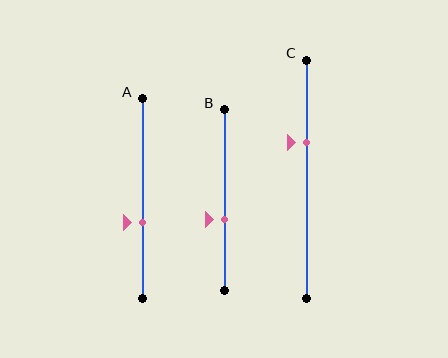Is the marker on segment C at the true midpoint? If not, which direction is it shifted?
No, the marker on segment C is shifted upward by about 15% of the segment length.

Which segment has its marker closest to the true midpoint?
Segment B has its marker closest to the true midpoint.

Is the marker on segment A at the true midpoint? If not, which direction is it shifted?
No, the marker on segment A is shifted downward by about 12% of the segment length.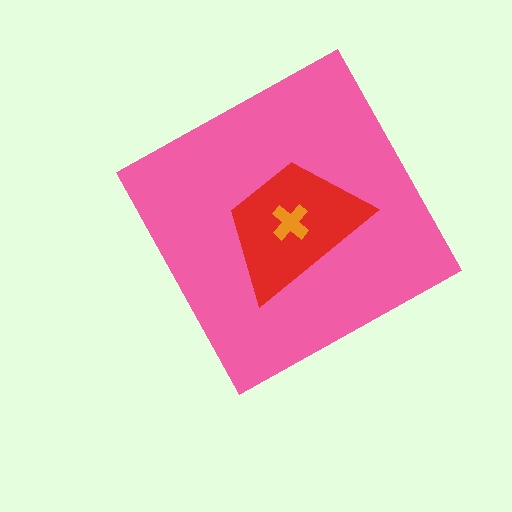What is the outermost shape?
The pink diamond.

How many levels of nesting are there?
3.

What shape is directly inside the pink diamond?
The red trapezoid.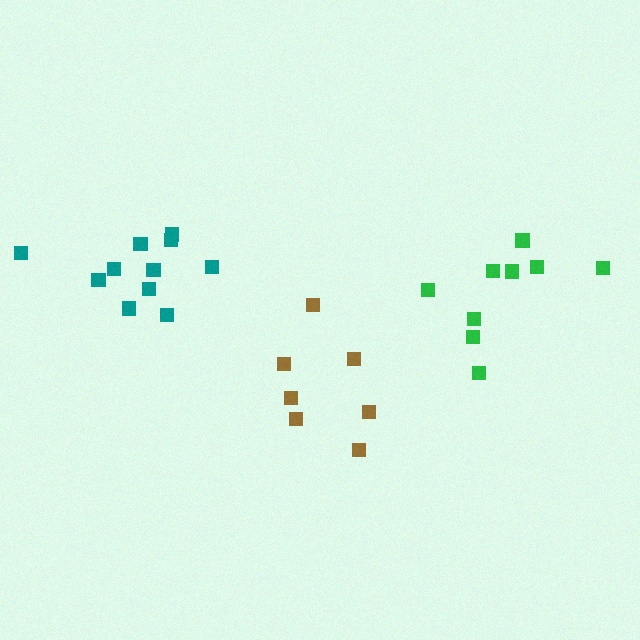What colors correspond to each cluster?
The clusters are colored: brown, green, teal.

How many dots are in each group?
Group 1: 7 dots, Group 2: 9 dots, Group 3: 11 dots (27 total).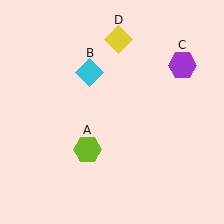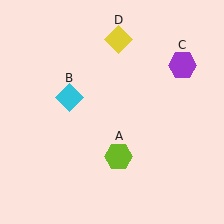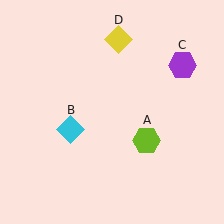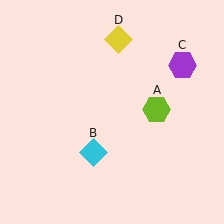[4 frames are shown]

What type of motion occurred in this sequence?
The lime hexagon (object A), cyan diamond (object B) rotated counterclockwise around the center of the scene.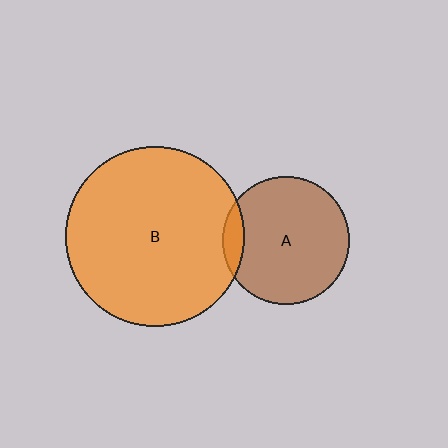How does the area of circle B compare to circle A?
Approximately 2.0 times.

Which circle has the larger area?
Circle B (orange).